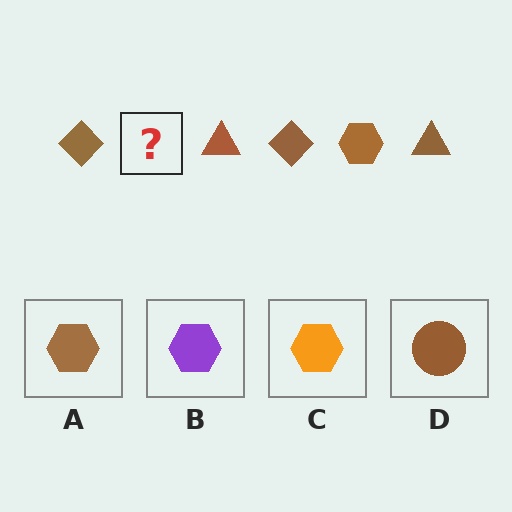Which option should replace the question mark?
Option A.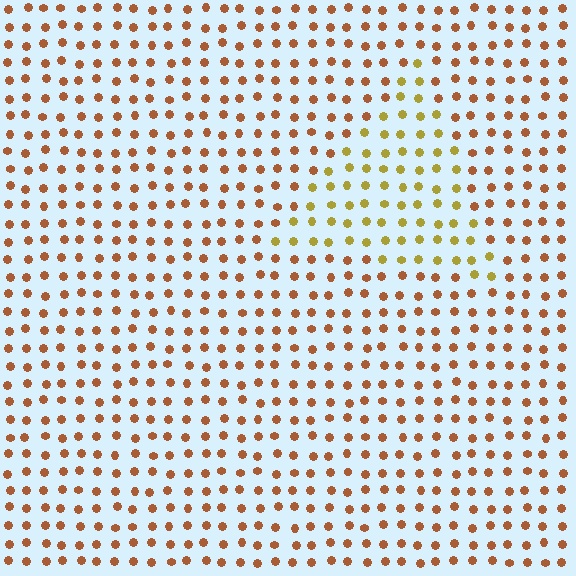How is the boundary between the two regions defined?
The boundary is defined purely by a slight shift in hue (about 35 degrees). Spacing, size, and orientation are identical on both sides.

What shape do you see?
I see a triangle.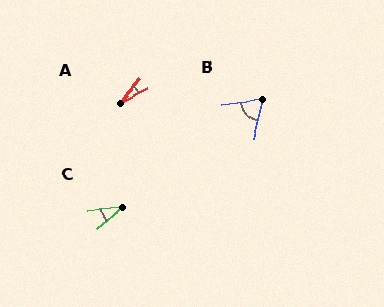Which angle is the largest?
B, at approximately 69 degrees.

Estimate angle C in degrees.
Approximately 36 degrees.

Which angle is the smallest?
A, at approximately 23 degrees.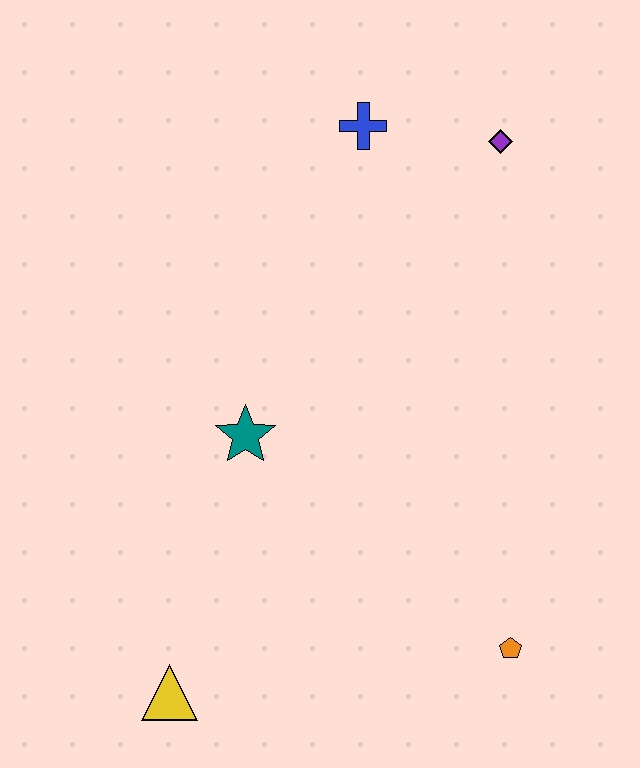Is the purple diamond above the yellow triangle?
Yes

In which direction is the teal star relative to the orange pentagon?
The teal star is to the left of the orange pentagon.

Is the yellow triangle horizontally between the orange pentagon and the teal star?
No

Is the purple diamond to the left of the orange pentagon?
Yes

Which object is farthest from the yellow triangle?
The purple diamond is farthest from the yellow triangle.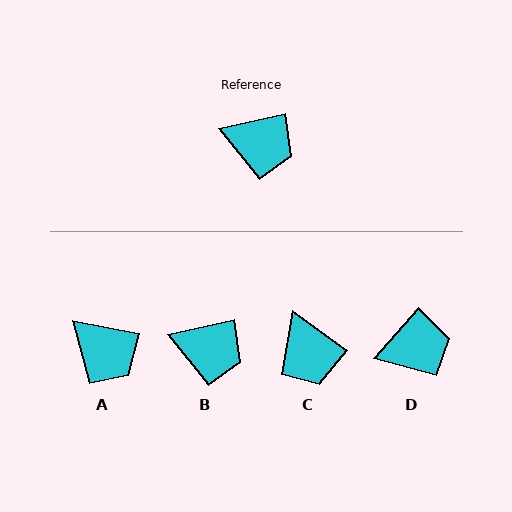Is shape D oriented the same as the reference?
No, it is off by about 36 degrees.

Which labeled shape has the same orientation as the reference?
B.